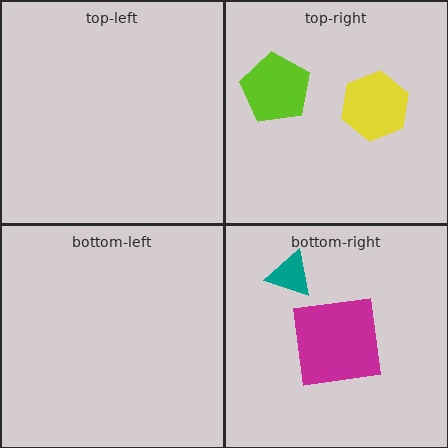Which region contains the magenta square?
The bottom-right region.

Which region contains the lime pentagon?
The top-right region.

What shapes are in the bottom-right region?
The teal triangle, the magenta square.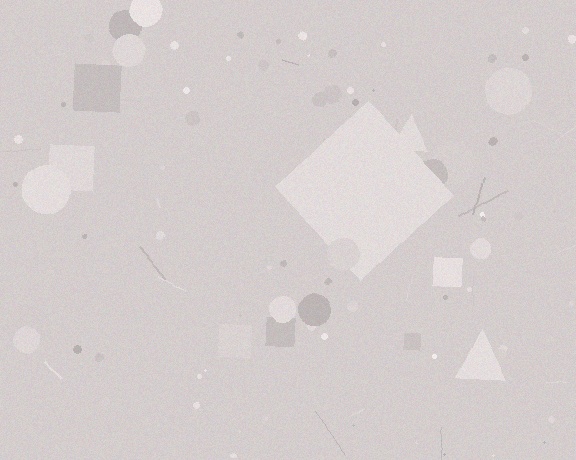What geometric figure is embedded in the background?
A diamond is embedded in the background.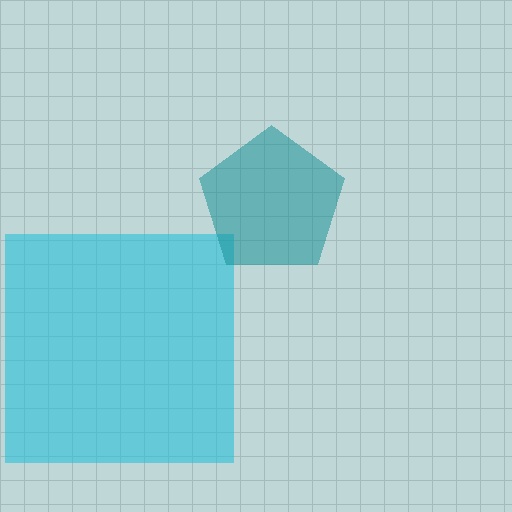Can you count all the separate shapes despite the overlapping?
Yes, there are 2 separate shapes.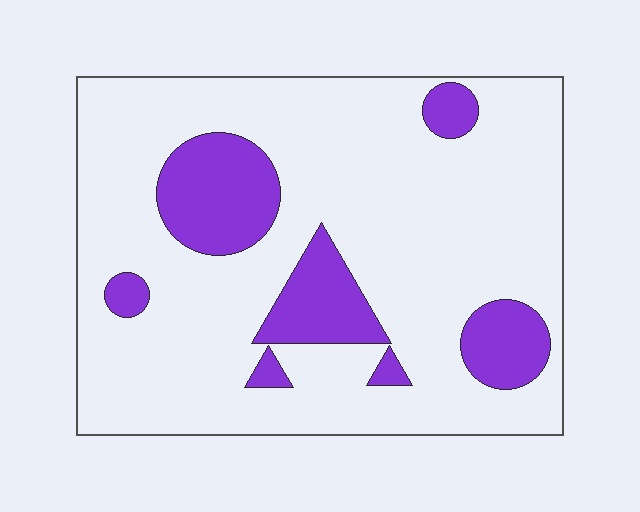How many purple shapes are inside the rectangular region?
7.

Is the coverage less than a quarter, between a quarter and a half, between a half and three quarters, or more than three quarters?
Less than a quarter.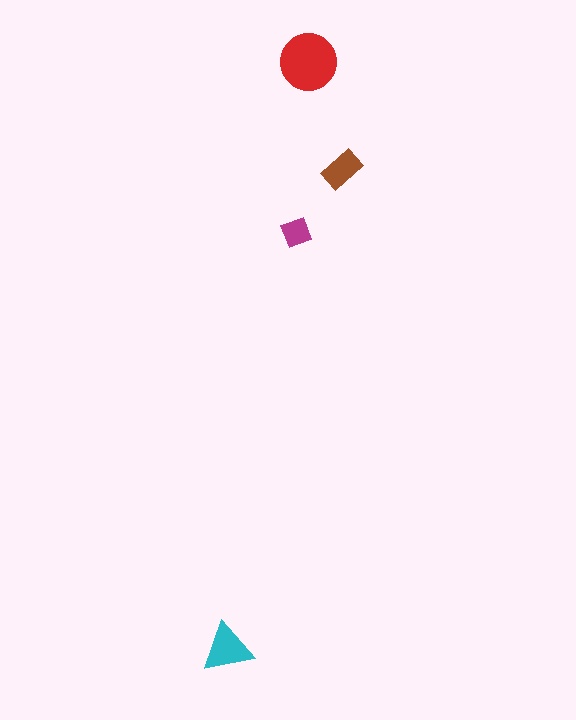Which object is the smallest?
The magenta diamond.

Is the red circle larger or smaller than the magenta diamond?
Larger.